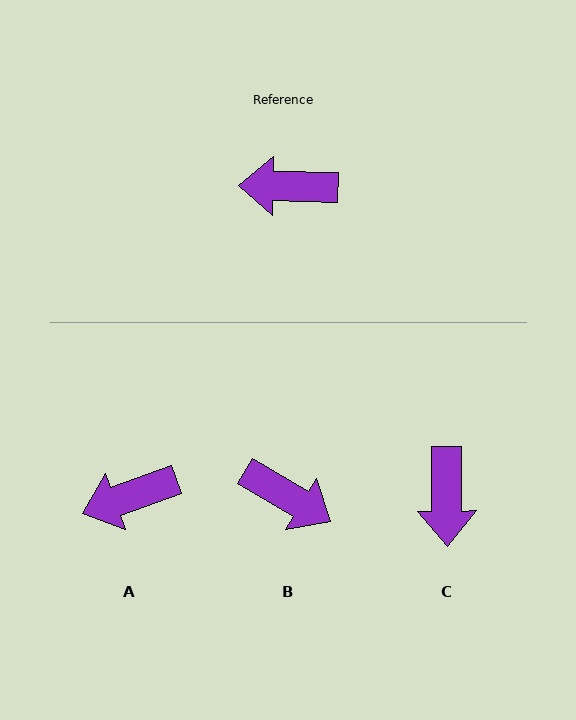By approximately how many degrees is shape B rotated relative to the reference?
Approximately 151 degrees counter-clockwise.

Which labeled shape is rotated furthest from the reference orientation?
B, about 151 degrees away.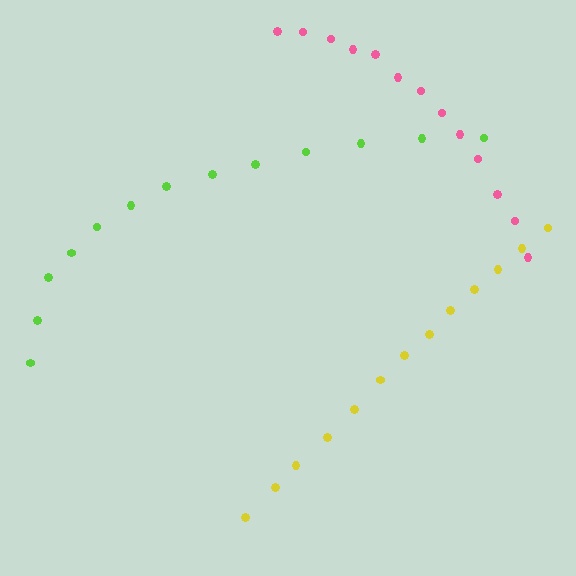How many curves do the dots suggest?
There are 3 distinct paths.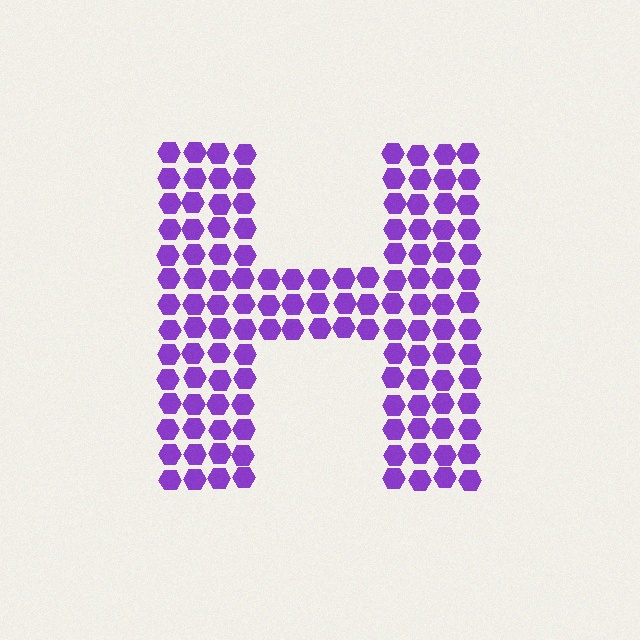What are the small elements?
The small elements are hexagons.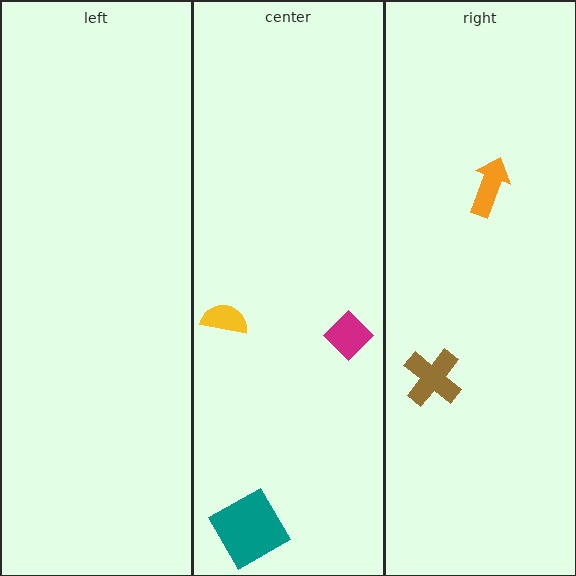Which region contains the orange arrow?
The right region.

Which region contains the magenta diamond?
The center region.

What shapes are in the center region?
The magenta diamond, the teal square, the yellow semicircle.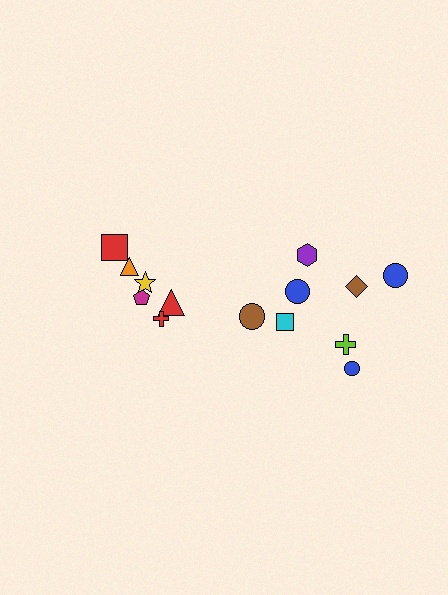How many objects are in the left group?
There are 6 objects.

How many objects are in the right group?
There are 8 objects.